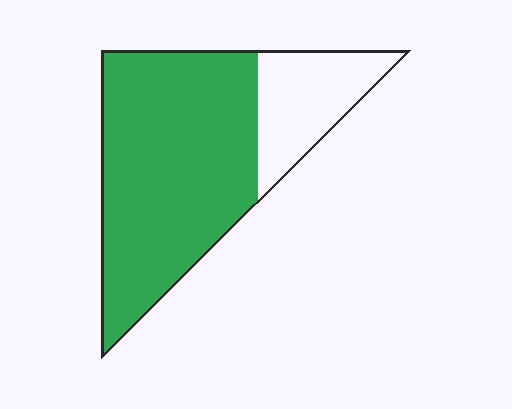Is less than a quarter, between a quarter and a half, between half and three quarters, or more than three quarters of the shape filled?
More than three quarters.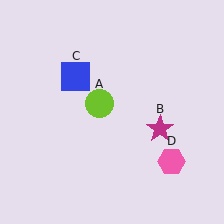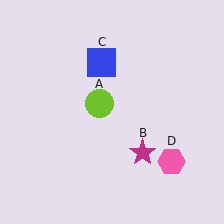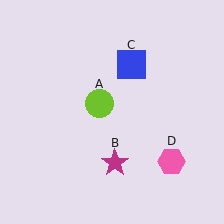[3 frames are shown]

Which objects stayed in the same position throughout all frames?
Lime circle (object A) and pink hexagon (object D) remained stationary.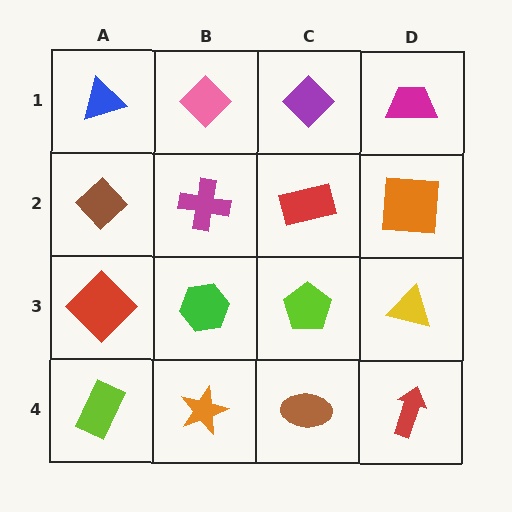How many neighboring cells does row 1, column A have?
2.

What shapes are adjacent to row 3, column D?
An orange square (row 2, column D), a red arrow (row 4, column D), a lime pentagon (row 3, column C).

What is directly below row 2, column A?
A red diamond.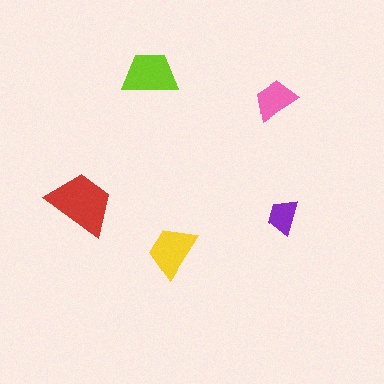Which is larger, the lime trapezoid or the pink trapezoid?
The lime one.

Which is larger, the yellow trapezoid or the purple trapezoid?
The yellow one.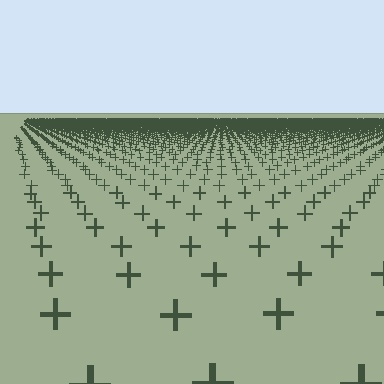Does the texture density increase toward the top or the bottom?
Density increases toward the top.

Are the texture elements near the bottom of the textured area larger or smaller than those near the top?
Larger. Near the bottom, elements are closer to the viewer and appear at a bigger on-screen size.